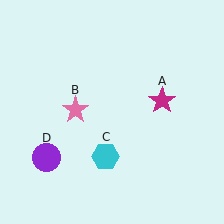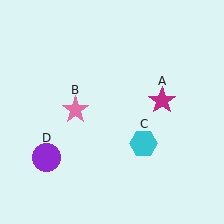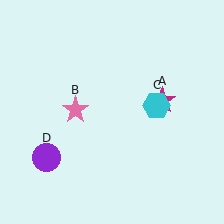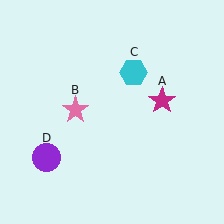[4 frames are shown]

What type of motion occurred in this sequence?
The cyan hexagon (object C) rotated counterclockwise around the center of the scene.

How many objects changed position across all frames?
1 object changed position: cyan hexagon (object C).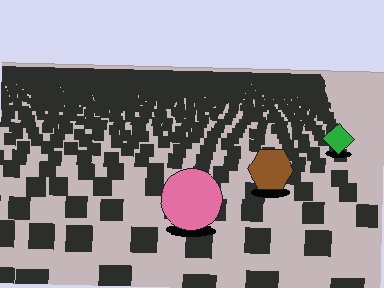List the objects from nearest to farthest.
From nearest to farthest: the pink circle, the brown hexagon, the green diamond.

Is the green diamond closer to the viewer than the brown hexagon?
No. The brown hexagon is closer — you can tell from the texture gradient: the ground texture is coarser near it.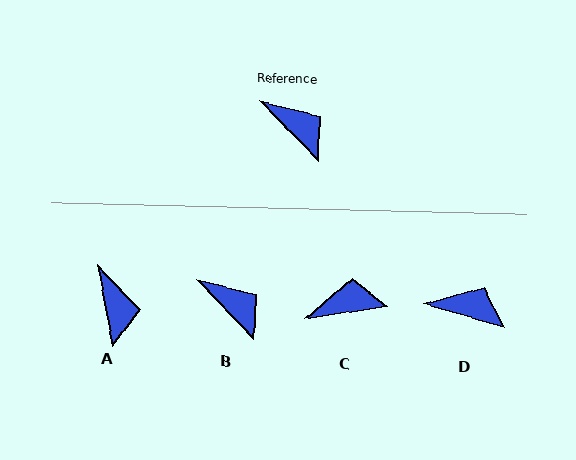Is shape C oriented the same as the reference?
No, it is off by about 55 degrees.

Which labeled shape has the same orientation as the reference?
B.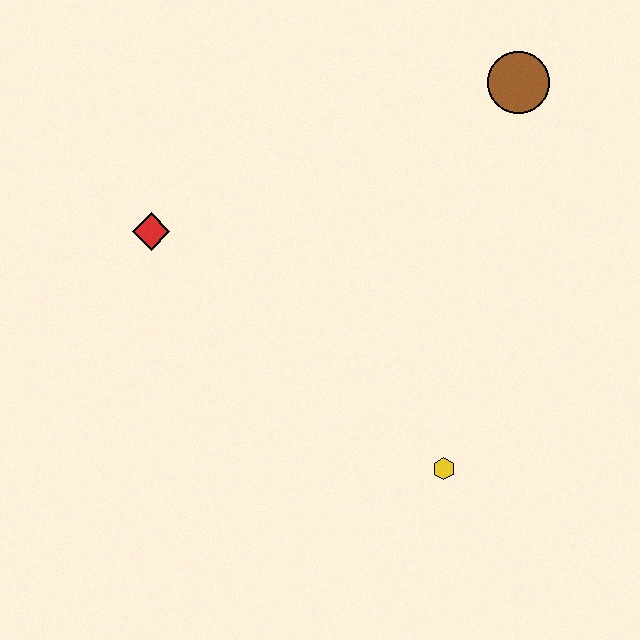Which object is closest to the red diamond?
The yellow hexagon is closest to the red diamond.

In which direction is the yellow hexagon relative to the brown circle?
The yellow hexagon is below the brown circle.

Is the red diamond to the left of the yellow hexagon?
Yes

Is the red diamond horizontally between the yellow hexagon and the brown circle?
No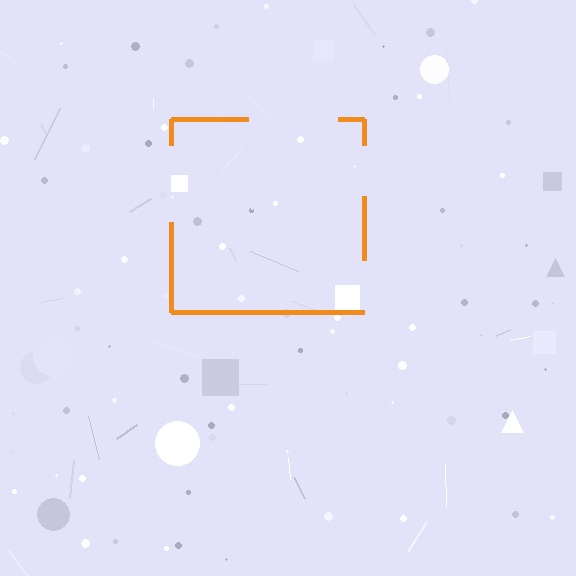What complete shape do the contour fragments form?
The contour fragments form a square.